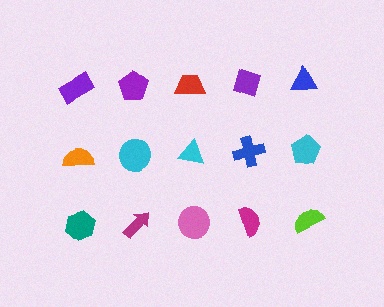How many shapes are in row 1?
5 shapes.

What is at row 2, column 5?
A cyan pentagon.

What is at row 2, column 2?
A cyan circle.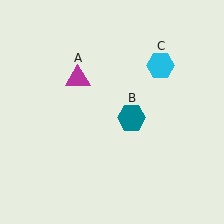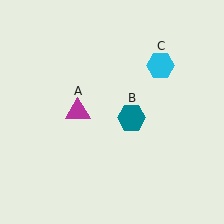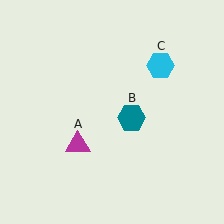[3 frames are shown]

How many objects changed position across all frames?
1 object changed position: magenta triangle (object A).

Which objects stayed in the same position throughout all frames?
Teal hexagon (object B) and cyan hexagon (object C) remained stationary.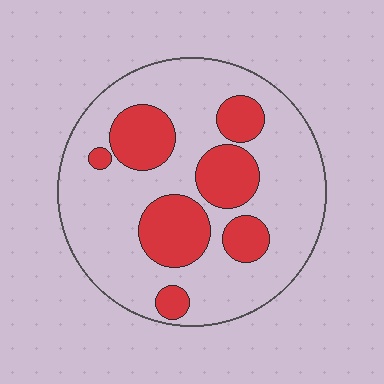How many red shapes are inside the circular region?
7.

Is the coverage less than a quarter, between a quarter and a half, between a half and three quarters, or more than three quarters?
Between a quarter and a half.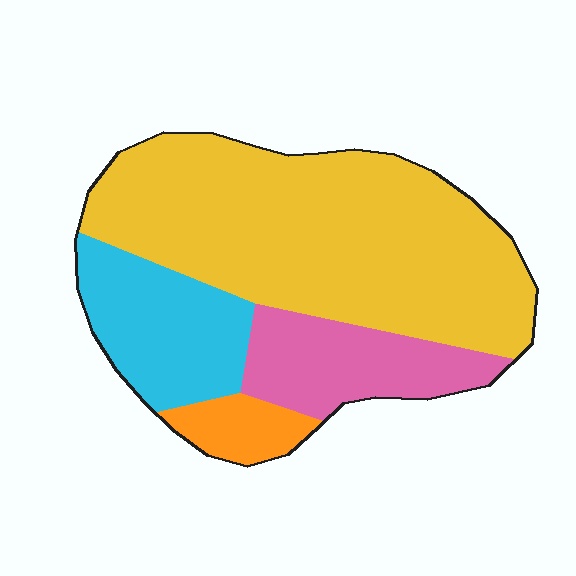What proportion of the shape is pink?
Pink covers 16% of the shape.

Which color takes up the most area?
Yellow, at roughly 60%.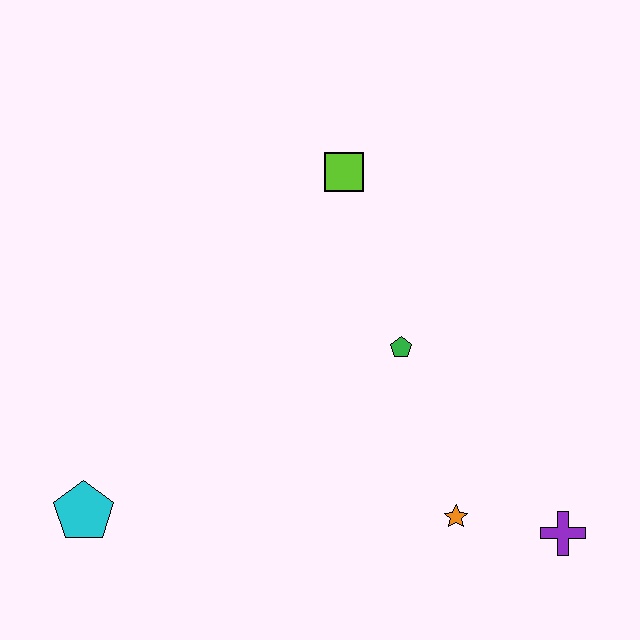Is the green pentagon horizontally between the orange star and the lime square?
Yes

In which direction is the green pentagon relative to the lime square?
The green pentagon is below the lime square.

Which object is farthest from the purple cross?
The cyan pentagon is farthest from the purple cross.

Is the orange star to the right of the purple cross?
No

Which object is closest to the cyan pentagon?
The green pentagon is closest to the cyan pentagon.